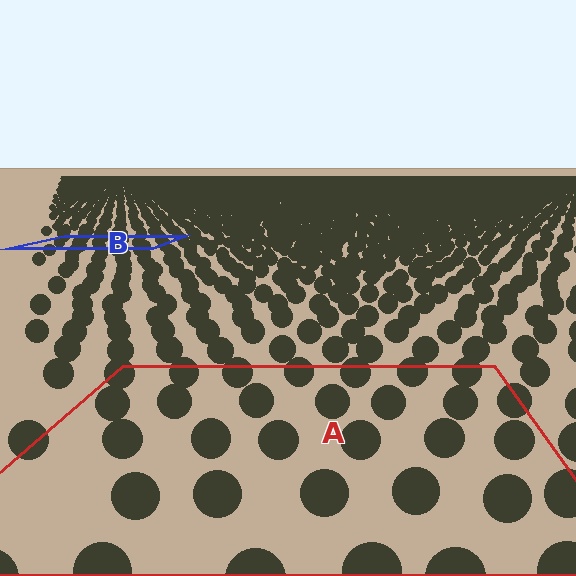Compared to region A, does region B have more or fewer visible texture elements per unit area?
Region B has more texture elements per unit area — they are packed more densely because it is farther away.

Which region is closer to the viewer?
Region A is closer. The texture elements there are larger and more spread out.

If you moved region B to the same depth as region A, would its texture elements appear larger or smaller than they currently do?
They would appear larger. At a closer depth, the same texture elements are projected at a bigger on-screen size.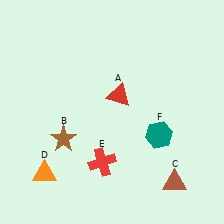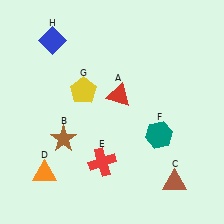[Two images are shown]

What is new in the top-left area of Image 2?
A blue diamond (H) was added in the top-left area of Image 2.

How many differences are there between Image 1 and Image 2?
There are 2 differences between the two images.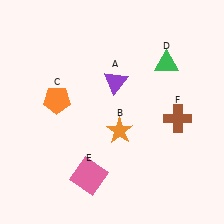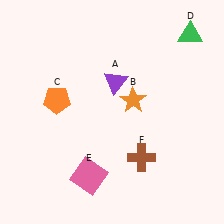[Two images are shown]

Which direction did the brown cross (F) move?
The brown cross (F) moved down.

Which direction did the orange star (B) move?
The orange star (B) moved up.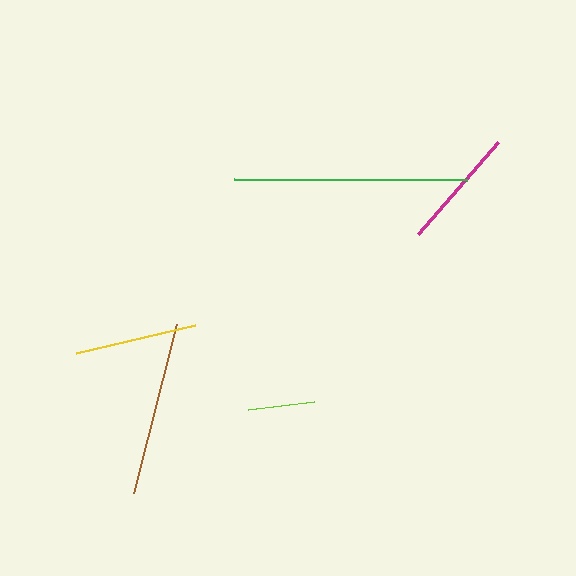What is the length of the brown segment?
The brown segment is approximately 174 pixels long.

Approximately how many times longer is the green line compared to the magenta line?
The green line is approximately 1.9 times the length of the magenta line.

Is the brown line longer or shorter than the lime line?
The brown line is longer than the lime line.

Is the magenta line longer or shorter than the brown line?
The brown line is longer than the magenta line.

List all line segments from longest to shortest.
From longest to shortest: green, brown, magenta, yellow, lime.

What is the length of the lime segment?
The lime segment is approximately 66 pixels long.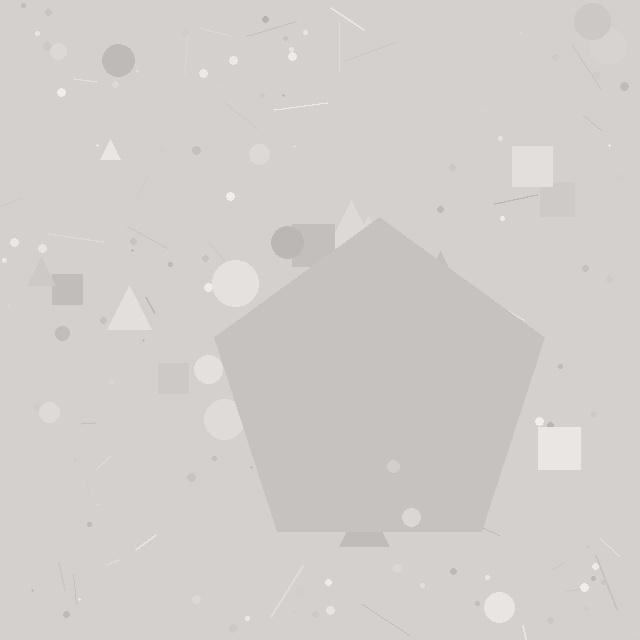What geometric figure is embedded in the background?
A pentagon is embedded in the background.